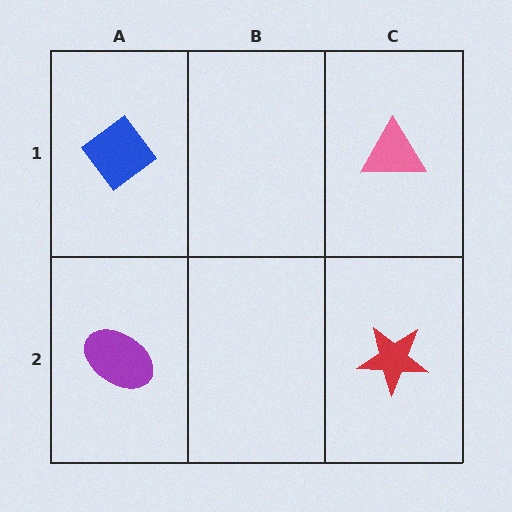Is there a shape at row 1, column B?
No, that cell is empty.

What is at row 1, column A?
A blue diamond.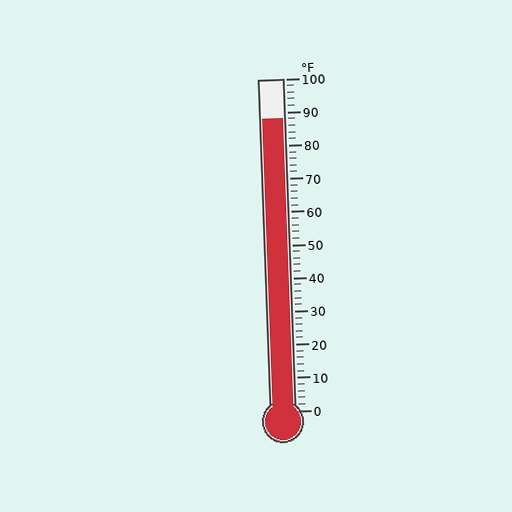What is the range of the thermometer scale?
The thermometer scale ranges from 0°F to 100°F.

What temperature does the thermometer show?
The thermometer shows approximately 88°F.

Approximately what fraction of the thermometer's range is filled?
The thermometer is filled to approximately 90% of its range.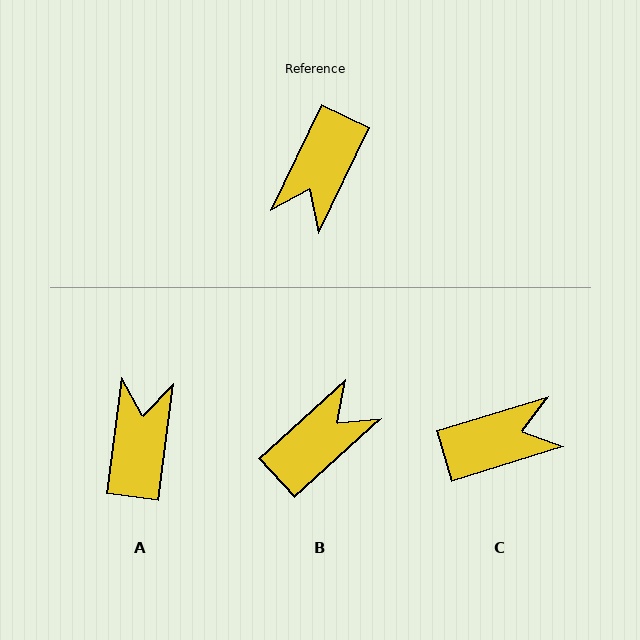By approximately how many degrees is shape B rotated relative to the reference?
Approximately 158 degrees counter-clockwise.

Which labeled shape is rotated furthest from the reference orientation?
A, about 162 degrees away.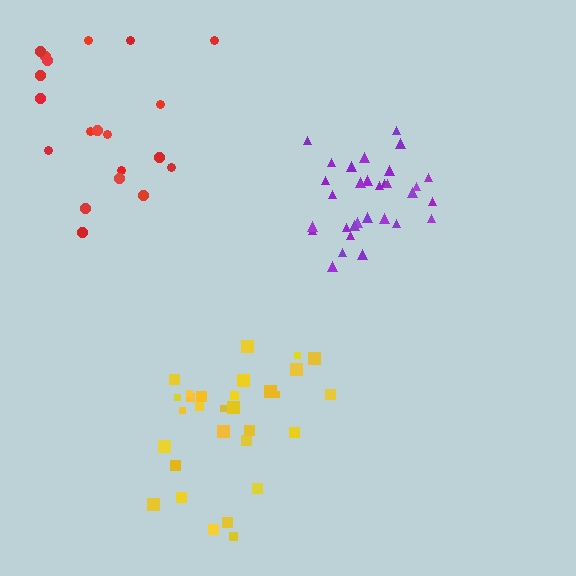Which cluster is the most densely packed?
Purple.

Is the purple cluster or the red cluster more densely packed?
Purple.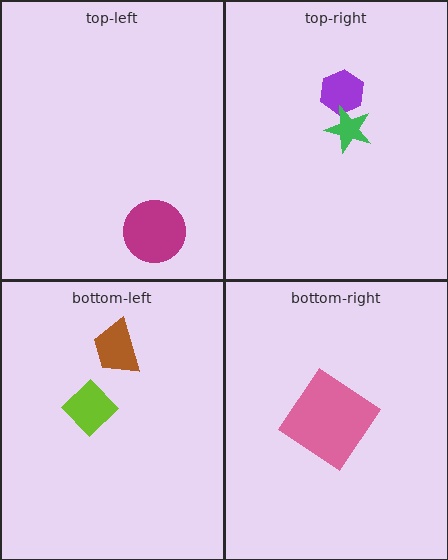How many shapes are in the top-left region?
1.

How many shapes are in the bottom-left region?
2.